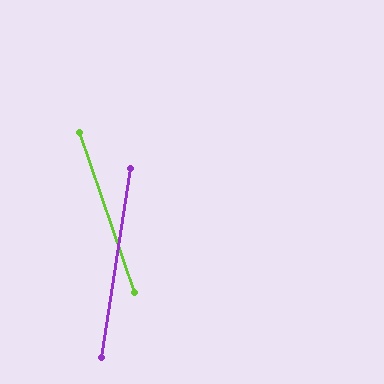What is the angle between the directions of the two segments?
Approximately 28 degrees.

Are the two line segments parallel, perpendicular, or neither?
Neither parallel nor perpendicular — they differ by about 28°.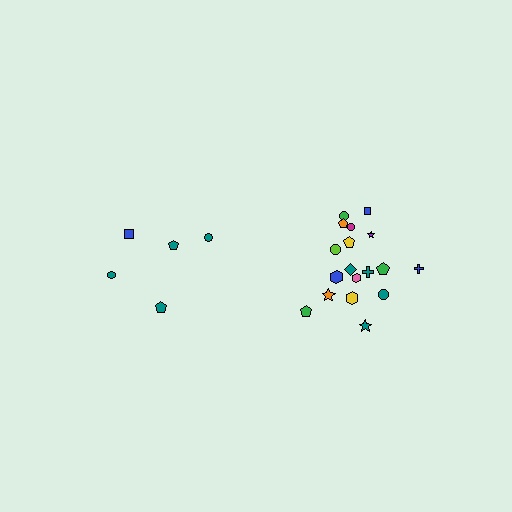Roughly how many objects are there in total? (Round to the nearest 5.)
Roughly 25 objects in total.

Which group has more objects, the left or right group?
The right group.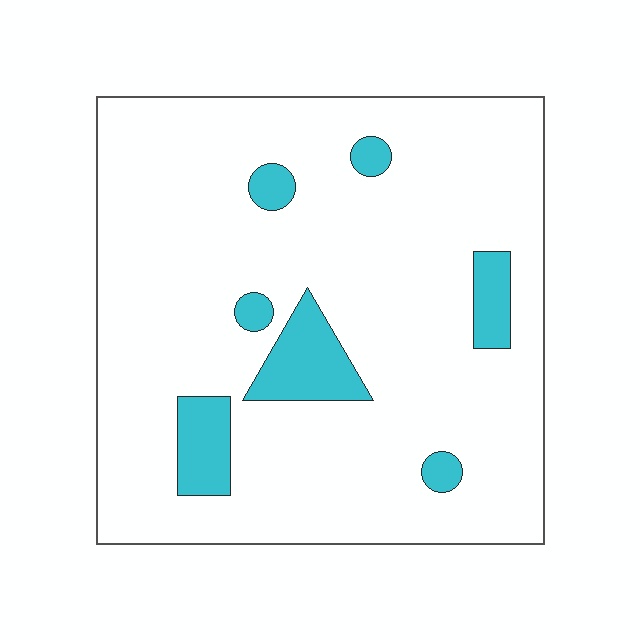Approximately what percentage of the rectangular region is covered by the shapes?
Approximately 10%.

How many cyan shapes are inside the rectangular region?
7.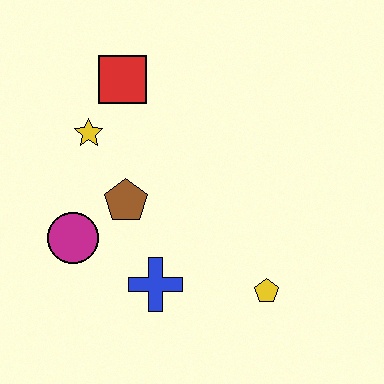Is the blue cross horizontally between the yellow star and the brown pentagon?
No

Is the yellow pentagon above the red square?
No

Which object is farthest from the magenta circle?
The yellow pentagon is farthest from the magenta circle.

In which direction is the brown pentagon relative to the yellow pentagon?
The brown pentagon is to the left of the yellow pentagon.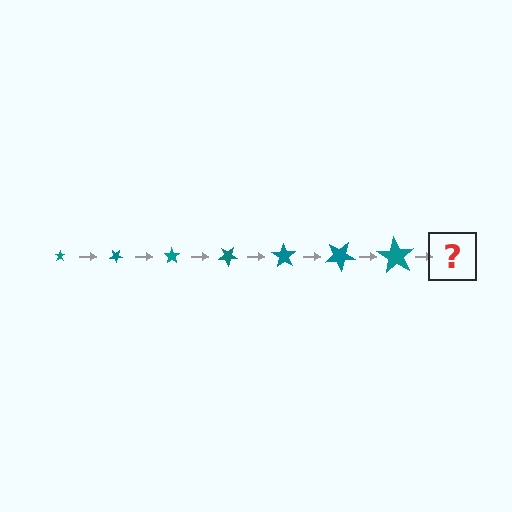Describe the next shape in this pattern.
It should be a star, larger than the previous one and rotated 245 degrees from the start.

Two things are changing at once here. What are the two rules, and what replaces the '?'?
The two rules are that the star grows larger each step and it rotates 35 degrees each step. The '?' should be a star, larger than the previous one and rotated 245 degrees from the start.